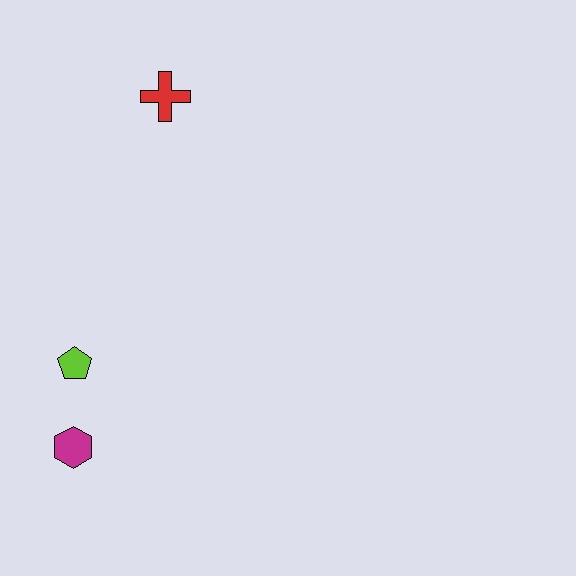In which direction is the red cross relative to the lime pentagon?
The red cross is above the lime pentagon.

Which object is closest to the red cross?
The lime pentagon is closest to the red cross.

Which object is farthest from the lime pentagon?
The red cross is farthest from the lime pentagon.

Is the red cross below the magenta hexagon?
No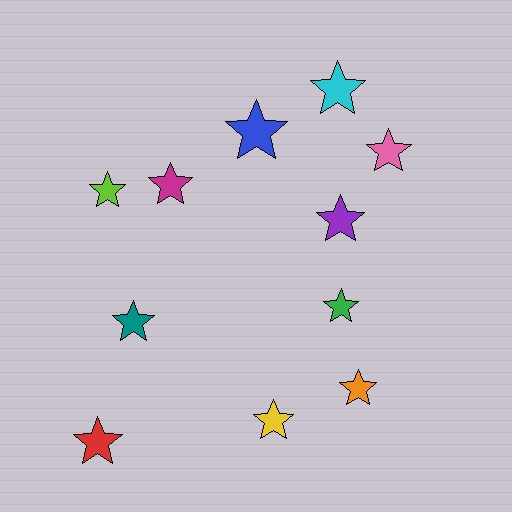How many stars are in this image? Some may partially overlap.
There are 11 stars.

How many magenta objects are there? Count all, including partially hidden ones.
There is 1 magenta object.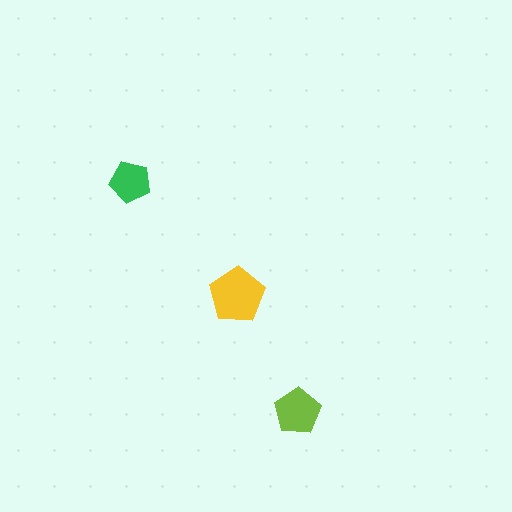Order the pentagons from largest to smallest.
the yellow one, the lime one, the green one.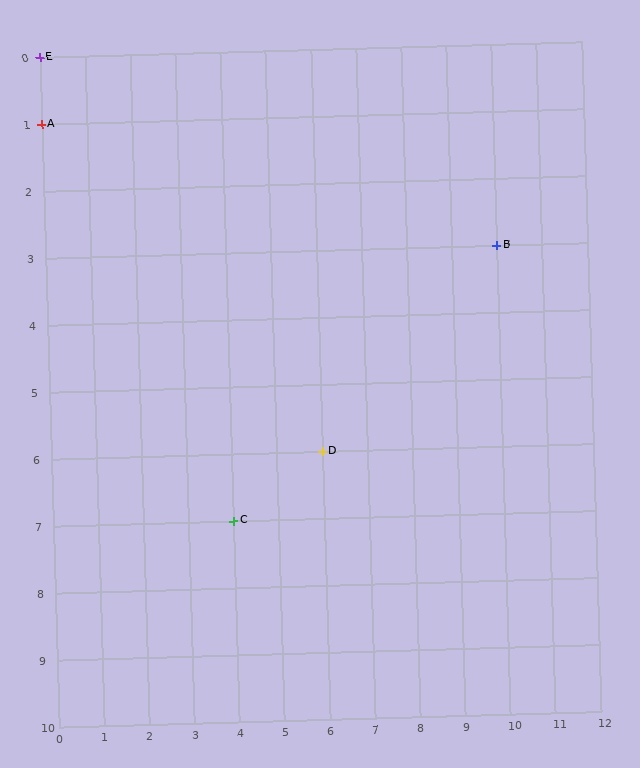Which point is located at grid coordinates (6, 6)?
Point D is at (6, 6).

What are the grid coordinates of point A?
Point A is at grid coordinates (0, 1).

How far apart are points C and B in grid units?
Points C and B are 6 columns and 4 rows apart (about 7.2 grid units diagonally).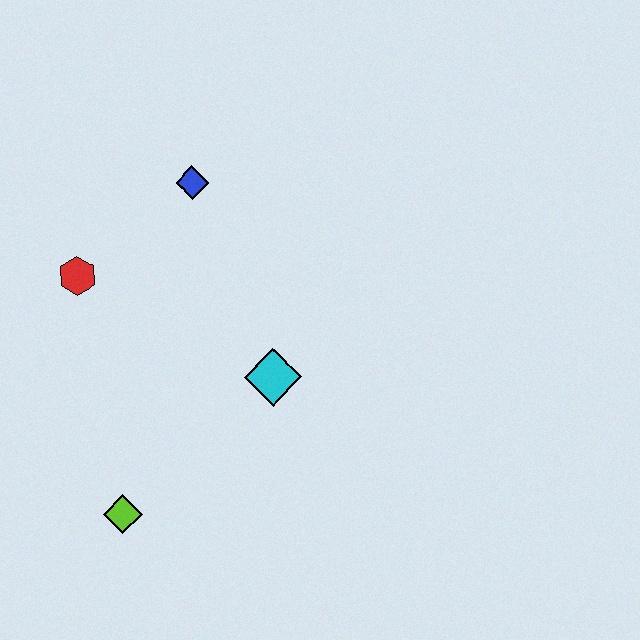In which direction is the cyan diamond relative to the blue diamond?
The cyan diamond is below the blue diamond.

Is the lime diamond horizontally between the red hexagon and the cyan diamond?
Yes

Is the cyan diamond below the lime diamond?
No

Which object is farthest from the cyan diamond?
The red hexagon is farthest from the cyan diamond.